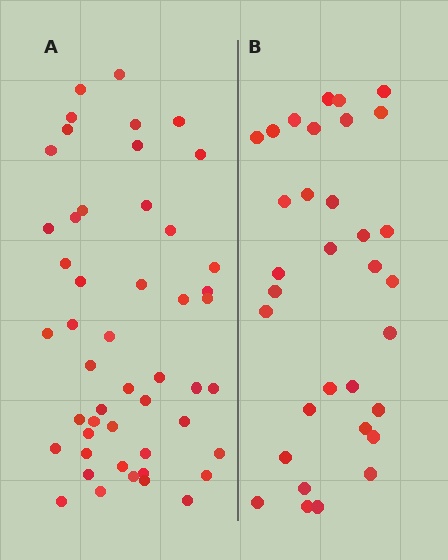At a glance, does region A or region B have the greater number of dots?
Region A (the left region) has more dots.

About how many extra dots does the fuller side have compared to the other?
Region A has approximately 15 more dots than region B.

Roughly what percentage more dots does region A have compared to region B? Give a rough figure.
About 50% more.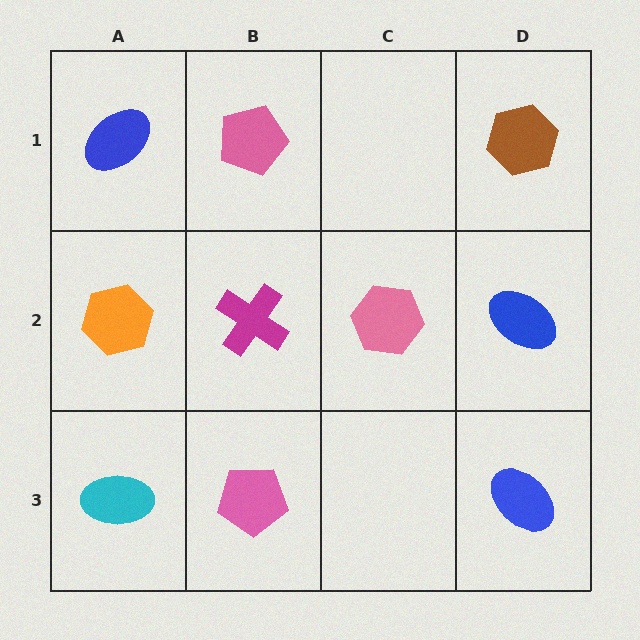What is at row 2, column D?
A blue ellipse.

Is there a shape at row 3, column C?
No, that cell is empty.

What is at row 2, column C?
A pink hexagon.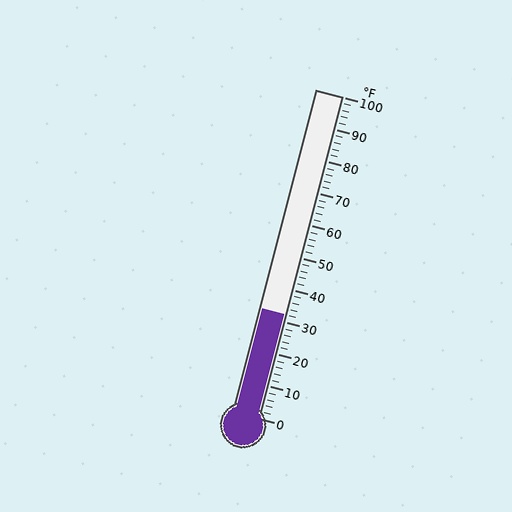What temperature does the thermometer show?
The thermometer shows approximately 32°F.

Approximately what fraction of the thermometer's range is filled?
The thermometer is filled to approximately 30% of its range.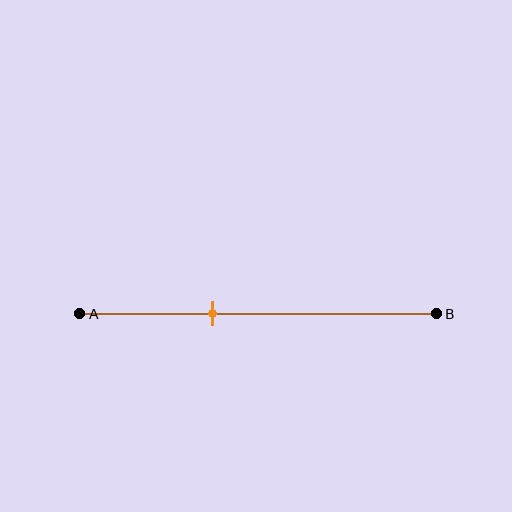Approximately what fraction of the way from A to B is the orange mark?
The orange mark is approximately 35% of the way from A to B.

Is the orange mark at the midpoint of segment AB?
No, the mark is at about 35% from A, not at the 50% midpoint.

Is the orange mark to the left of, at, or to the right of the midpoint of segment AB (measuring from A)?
The orange mark is to the left of the midpoint of segment AB.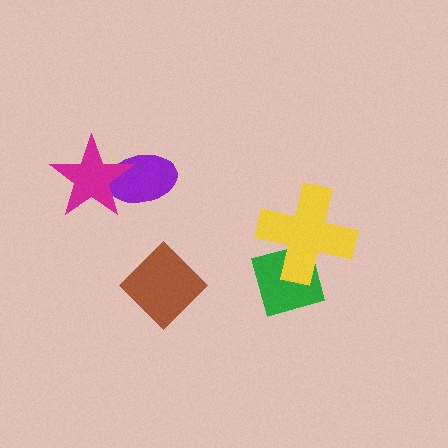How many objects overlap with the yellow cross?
1 object overlaps with the yellow cross.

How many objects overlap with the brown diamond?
0 objects overlap with the brown diamond.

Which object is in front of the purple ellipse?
The magenta star is in front of the purple ellipse.